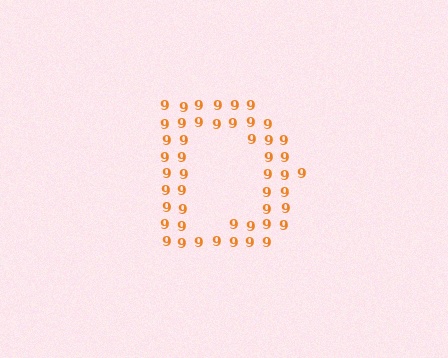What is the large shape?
The large shape is the letter D.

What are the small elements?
The small elements are digit 9's.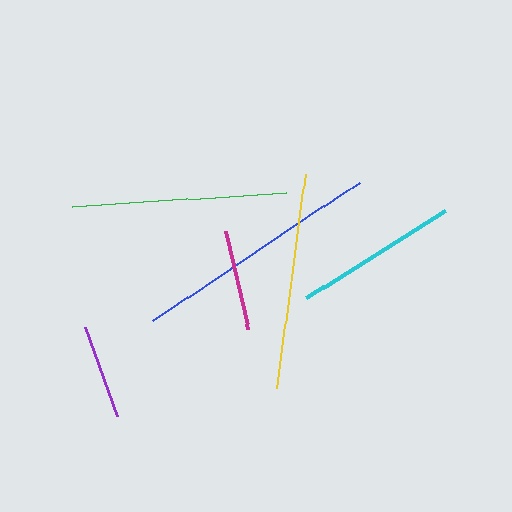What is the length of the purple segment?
The purple segment is approximately 94 pixels long.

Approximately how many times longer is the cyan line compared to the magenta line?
The cyan line is approximately 1.6 times the length of the magenta line.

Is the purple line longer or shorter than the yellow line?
The yellow line is longer than the purple line.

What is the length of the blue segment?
The blue segment is approximately 250 pixels long.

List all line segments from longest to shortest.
From longest to shortest: blue, yellow, green, cyan, magenta, purple.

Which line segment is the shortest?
The purple line is the shortest at approximately 94 pixels.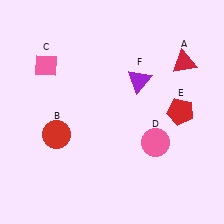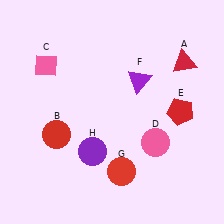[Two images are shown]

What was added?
A red circle (G), a purple circle (H) were added in Image 2.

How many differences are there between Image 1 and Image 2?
There are 2 differences between the two images.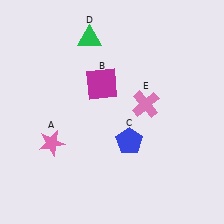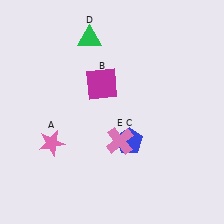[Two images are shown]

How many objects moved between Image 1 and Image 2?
1 object moved between the two images.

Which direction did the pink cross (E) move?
The pink cross (E) moved down.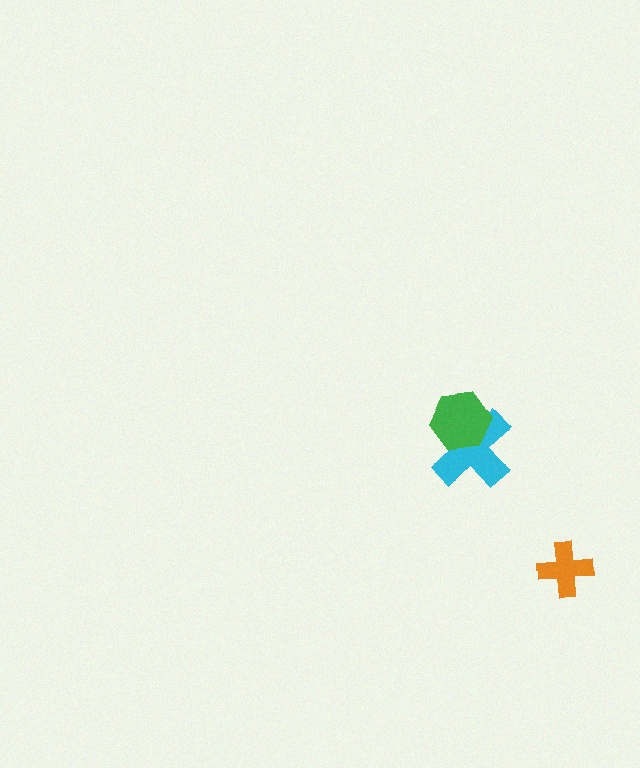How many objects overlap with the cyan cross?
1 object overlaps with the cyan cross.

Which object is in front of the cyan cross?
The green hexagon is in front of the cyan cross.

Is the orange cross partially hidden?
No, no other shape covers it.